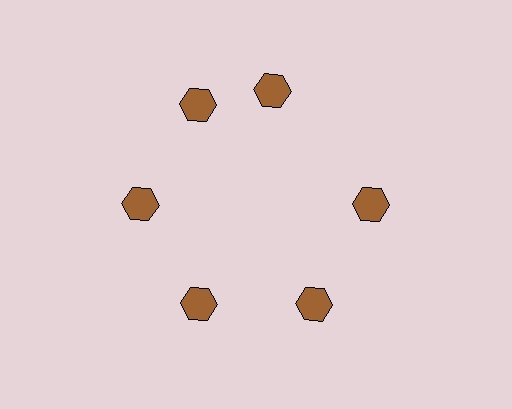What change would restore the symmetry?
The symmetry would be restored by rotating it back into even spacing with its neighbors so that all 6 hexagons sit at equal angles and equal distance from the center.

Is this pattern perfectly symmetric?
No. The 6 brown hexagons are arranged in a ring, but one element near the 1 o'clock position is rotated out of alignment along the ring, breaking the 6-fold rotational symmetry.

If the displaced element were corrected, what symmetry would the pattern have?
It would have 6-fold rotational symmetry — the pattern would map onto itself every 60 degrees.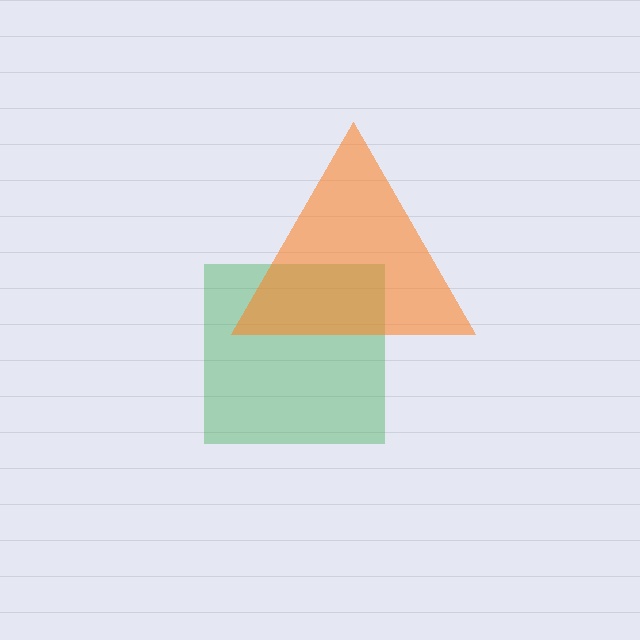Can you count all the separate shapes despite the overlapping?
Yes, there are 2 separate shapes.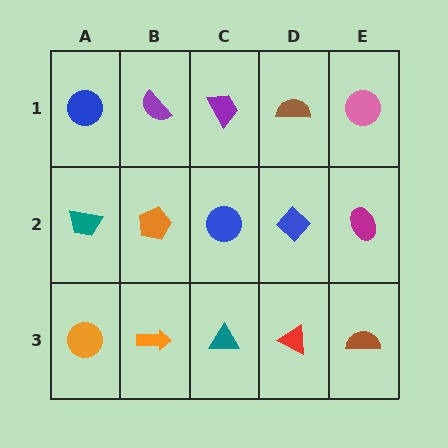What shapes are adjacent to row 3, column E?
A magenta ellipse (row 2, column E), a red triangle (row 3, column D).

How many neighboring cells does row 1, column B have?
3.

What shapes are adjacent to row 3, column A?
A teal trapezoid (row 2, column A), an orange arrow (row 3, column B).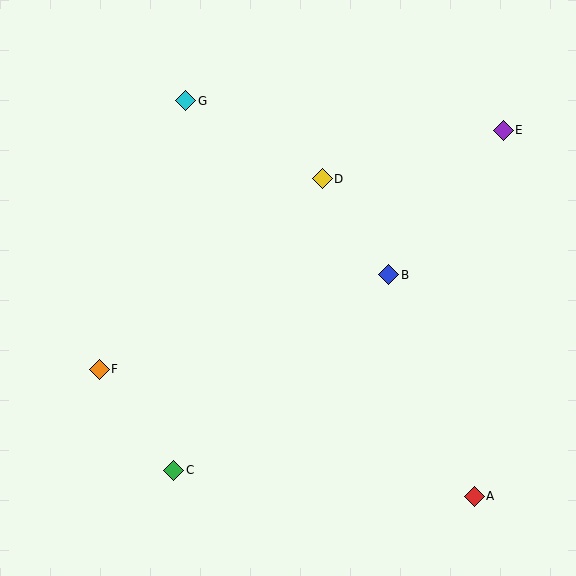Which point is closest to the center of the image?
Point B at (389, 275) is closest to the center.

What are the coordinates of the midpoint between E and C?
The midpoint between E and C is at (338, 300).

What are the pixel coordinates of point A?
Point A is at (474, 496).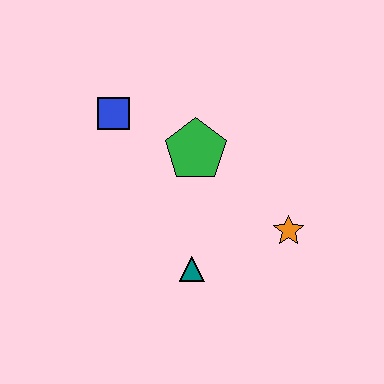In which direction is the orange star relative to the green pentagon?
The orange star is to the right of the green pentagon.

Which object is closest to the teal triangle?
The orange star is closest to the teal triangle.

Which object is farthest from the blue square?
The orange star is farthest from the blue square.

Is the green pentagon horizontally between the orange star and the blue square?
Yes